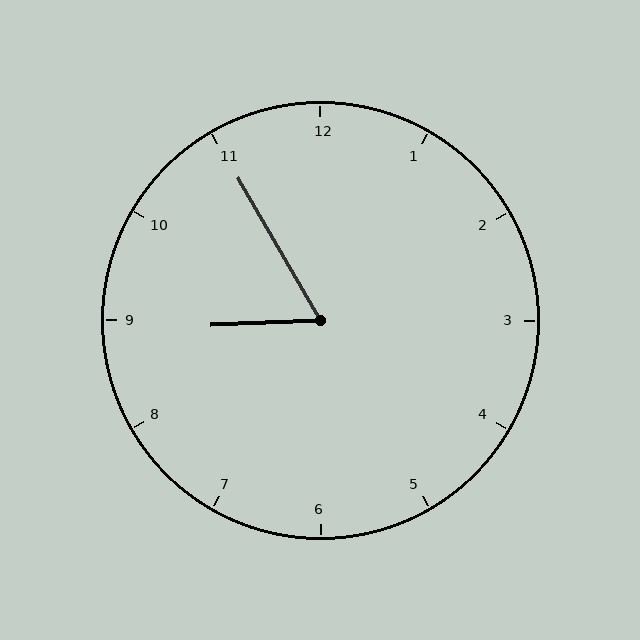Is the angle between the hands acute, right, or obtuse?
It is acute.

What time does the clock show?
8:55.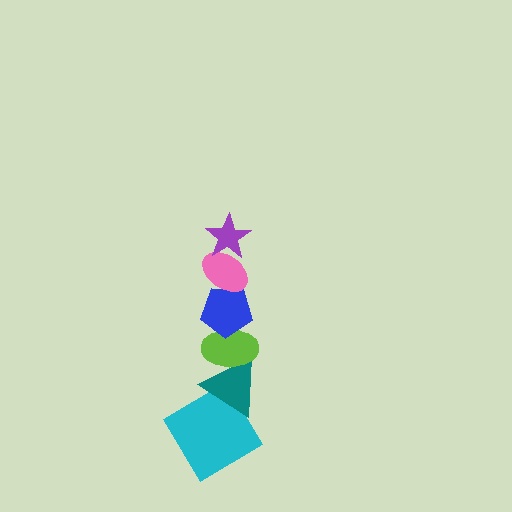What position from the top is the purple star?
The purple star is 1st from the top.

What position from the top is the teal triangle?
The teal triangle is 5th from the top.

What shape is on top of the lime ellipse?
The blue pentagon is on top of the lime ellipse.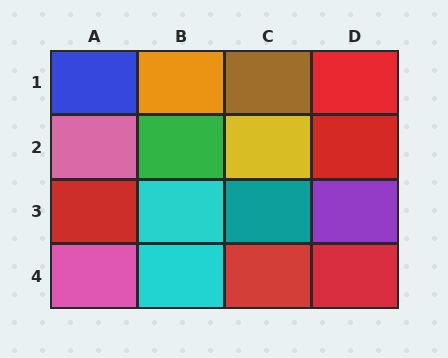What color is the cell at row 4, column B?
Cyan.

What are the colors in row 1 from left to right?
Blue, orange, brown, red.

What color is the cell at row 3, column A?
Red.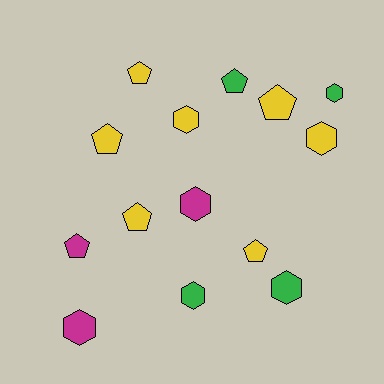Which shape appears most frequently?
Pentagon, with 7 objects.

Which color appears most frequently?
Yellow, with 7 objects.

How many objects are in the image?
There are 14 objects.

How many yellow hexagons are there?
There are 2 yellow hexagons.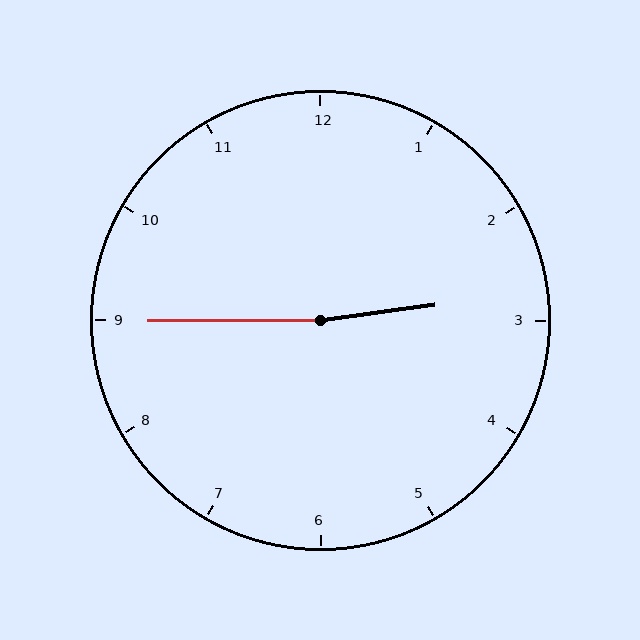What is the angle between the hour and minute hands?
Approximately 172 degrees.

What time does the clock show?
2:45.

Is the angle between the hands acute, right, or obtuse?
It is obtuse.